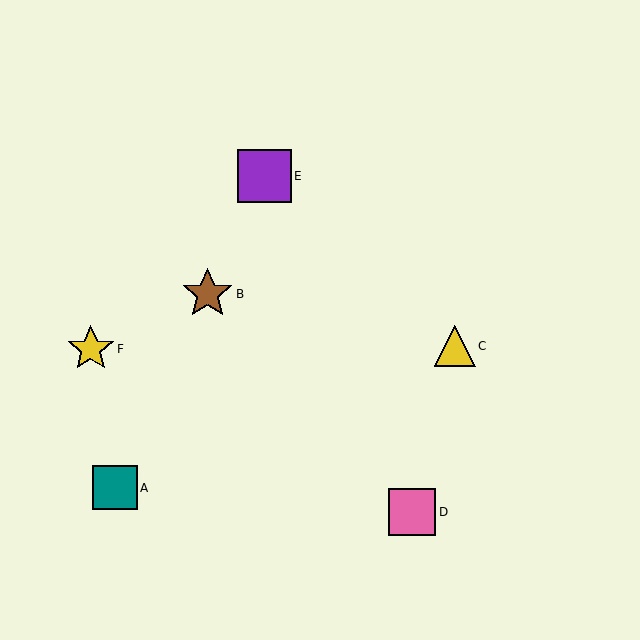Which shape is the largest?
The purple square (labeled E) is the largest.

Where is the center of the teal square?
The center of the teal square is at (115, 488).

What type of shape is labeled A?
Shape A is a teal square.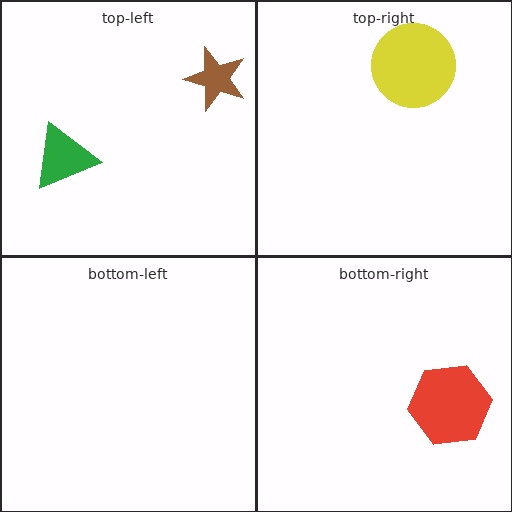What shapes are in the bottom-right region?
The red hexagon.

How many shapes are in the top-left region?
2.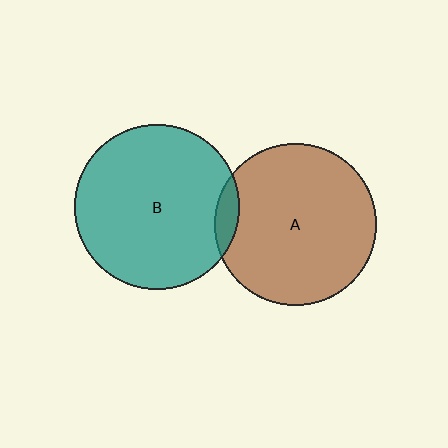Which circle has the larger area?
Circle B (teal).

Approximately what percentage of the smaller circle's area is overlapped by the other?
Approximately 5%.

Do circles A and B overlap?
Yes.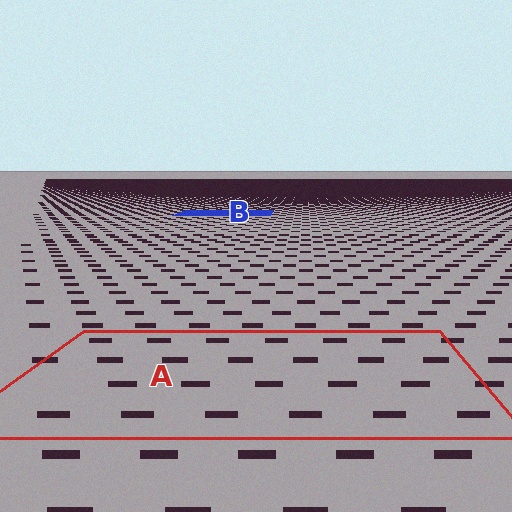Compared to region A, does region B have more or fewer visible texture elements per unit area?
Region B has more texture elements per unit area — they are packed more densely because it is farther away.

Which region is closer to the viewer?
Region A is closer. The texture elements there are larger and more spread out.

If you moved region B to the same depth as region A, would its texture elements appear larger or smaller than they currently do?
They would appear larger. At a closer depth, the same texture elements are projected at a bigger on-screen size.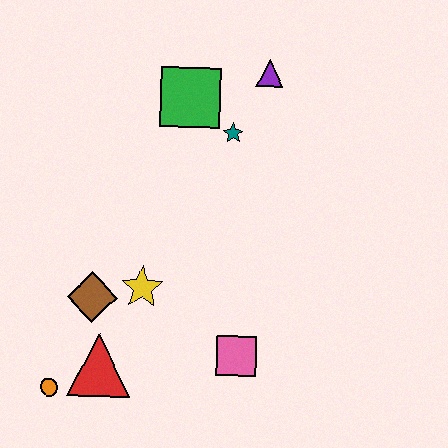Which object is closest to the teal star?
The green square is closest to the teal star.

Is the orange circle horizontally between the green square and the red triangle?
No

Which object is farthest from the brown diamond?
The purple triangle is farthest from the brown diamond.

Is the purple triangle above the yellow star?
Yes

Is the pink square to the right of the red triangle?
Yes